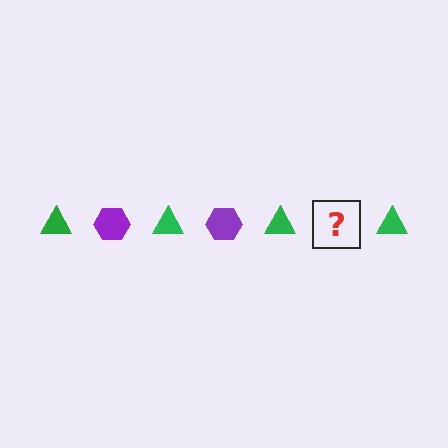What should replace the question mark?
The question mark should be replaced with a purple hexagon.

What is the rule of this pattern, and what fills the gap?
The rule is that the pattern alternates between green triangle and purple hexagon. The gap should be filled with a purple hexagon.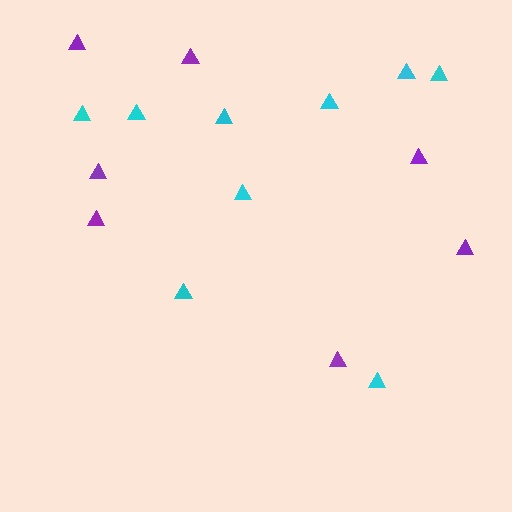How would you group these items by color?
There are 2 groups: one group of purple triangles (7) and one group of cyan triangles (9).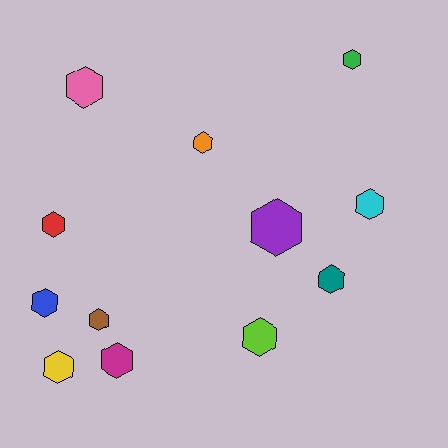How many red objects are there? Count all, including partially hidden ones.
There is 1 red object.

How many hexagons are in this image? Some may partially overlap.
There are 12 hexagons.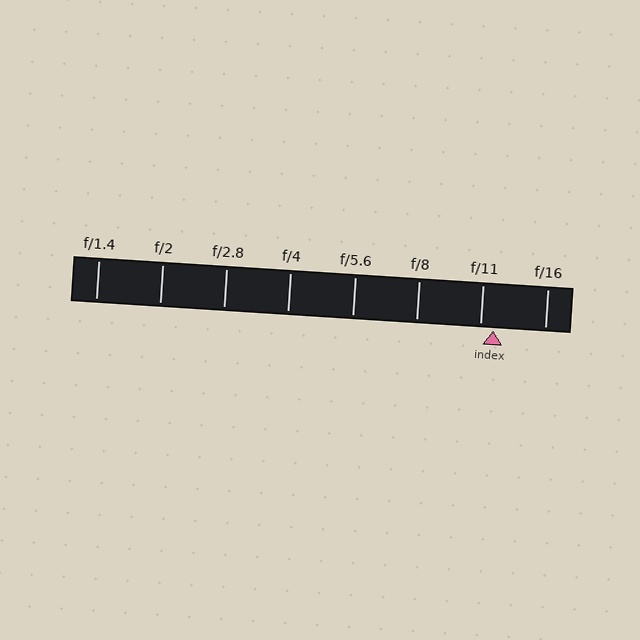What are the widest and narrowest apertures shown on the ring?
The widest aperture shown is f/1.4 and the narrowest is f/16.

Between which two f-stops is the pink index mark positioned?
The index mark is between f/11 and f/16.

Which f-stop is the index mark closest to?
The index mark is closest to f/11.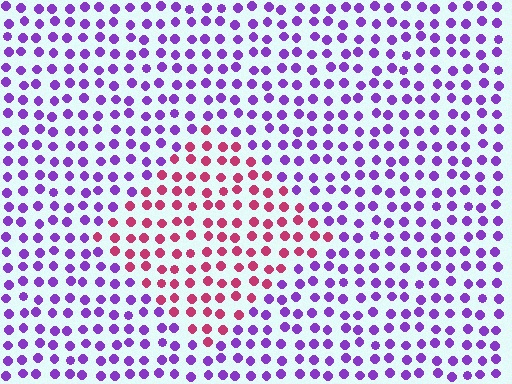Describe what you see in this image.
The image is filled with small purple elements in a uniform arrangement. A diamond-shaped region is visible where the elements are tinted to a slightly different hue, forming a subtle color boundary.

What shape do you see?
I see a diamond.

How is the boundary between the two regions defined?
The boundary is defined purely by a slight shift in hue (about 62 degrees). Spacing, size, and orientation are identical on both sides.